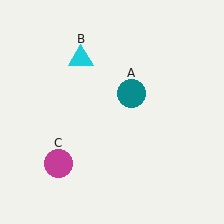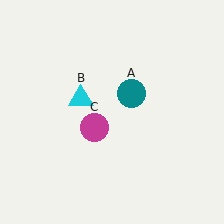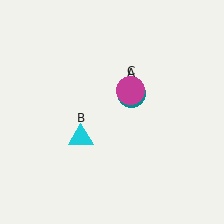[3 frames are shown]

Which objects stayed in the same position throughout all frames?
Teal circle (object A) remained stationary.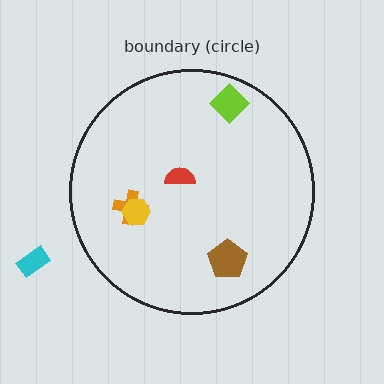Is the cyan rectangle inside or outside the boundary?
Outside.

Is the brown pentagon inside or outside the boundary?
Inside.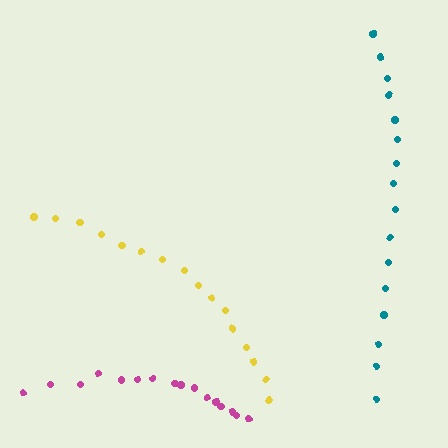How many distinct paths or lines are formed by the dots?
There are 3 distinct paths.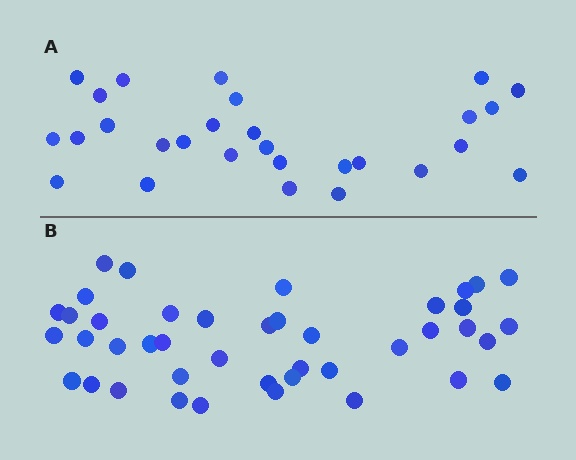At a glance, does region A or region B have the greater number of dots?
Region B (the bottom region) has more dots.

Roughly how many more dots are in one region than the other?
Region B has approximately 15 more dots than region A.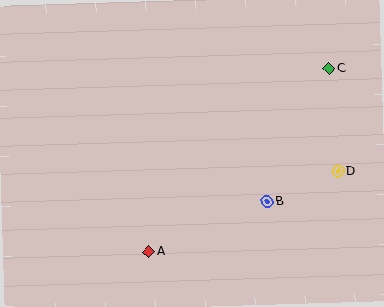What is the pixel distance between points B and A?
The distance between B and A is 129 pixels.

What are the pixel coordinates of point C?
Point C is at (329, 69).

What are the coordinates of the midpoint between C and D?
The midpoint between C and D is at (334, 120).